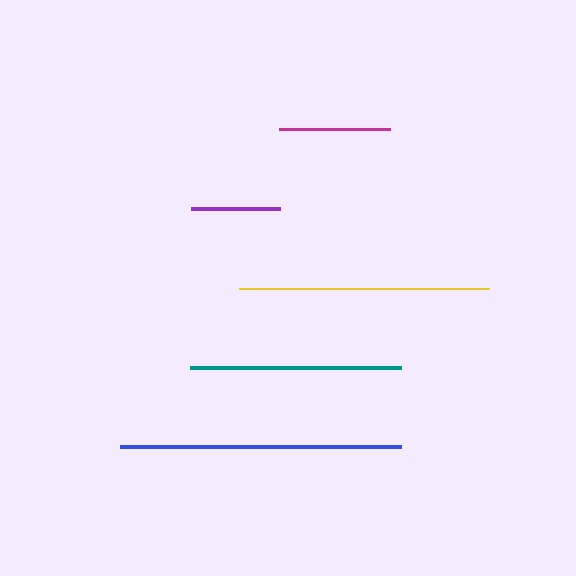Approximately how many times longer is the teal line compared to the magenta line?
The teal line is approximately 1.9 times the length of the magenta line.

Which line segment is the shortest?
The purple line is the shortest at approximately 90 pixels.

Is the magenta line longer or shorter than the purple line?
The magenta line is longer than the purple line.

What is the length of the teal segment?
The teal segment is approximately 210 pixels long.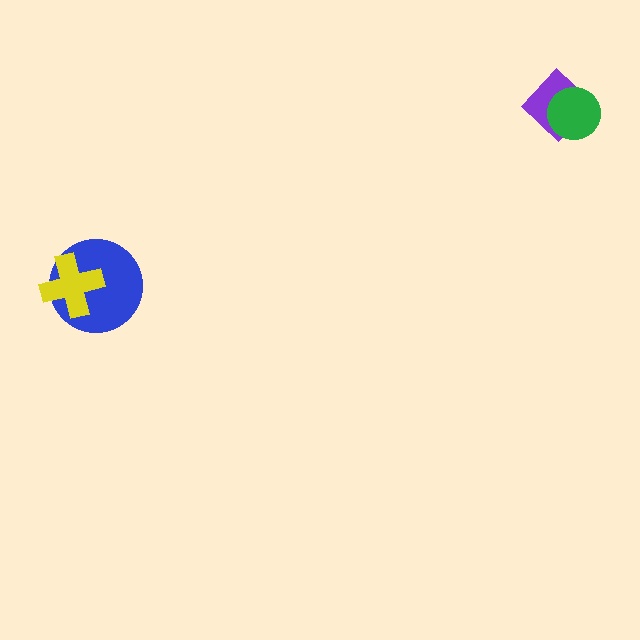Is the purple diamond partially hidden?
Yes, it is partially covered by another shape.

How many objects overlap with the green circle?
1 object overlaps with the green circle.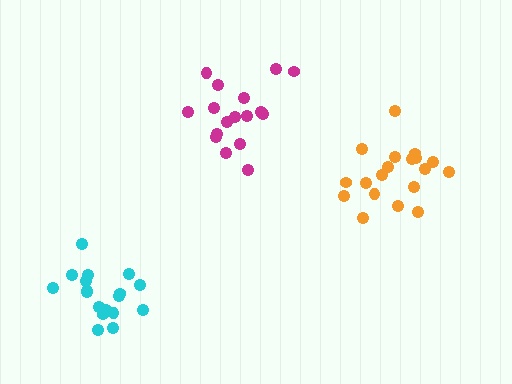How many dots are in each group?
Group 1: 18 dots, Group 2: 19 dots, Group 3: 17 dots (54 total).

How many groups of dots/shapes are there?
There are 3 groups.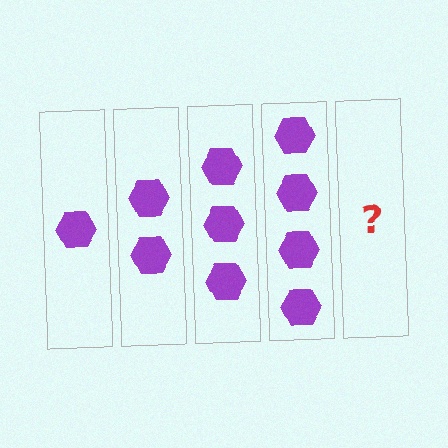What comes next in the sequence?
The next element should be 5 hexagons.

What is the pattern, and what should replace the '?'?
The pattern is that each step adds one more hexagon. The '?' should be 5 hexagons.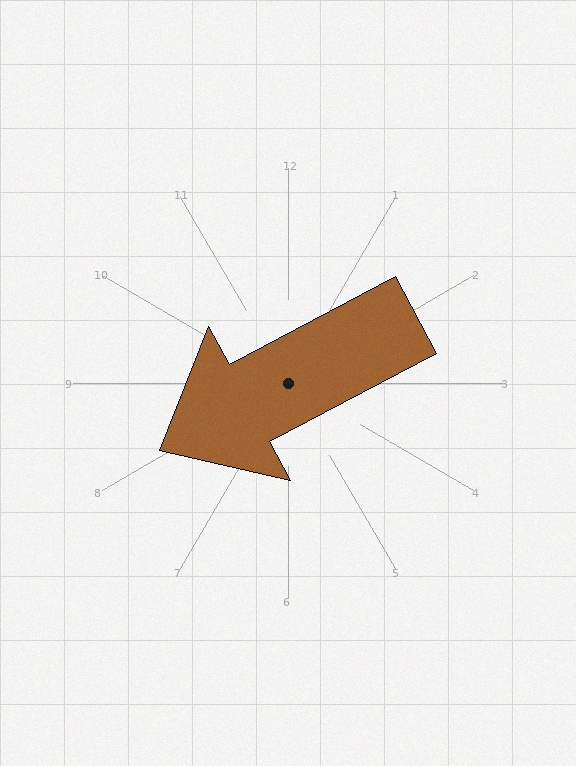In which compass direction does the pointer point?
Southwest.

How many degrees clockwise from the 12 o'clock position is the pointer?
Approximately 242 degrees.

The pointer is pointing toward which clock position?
Roughly 8 o'clock.